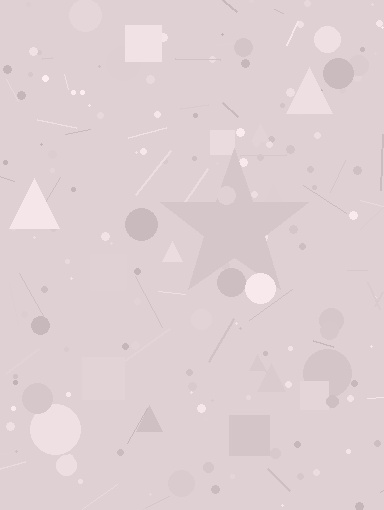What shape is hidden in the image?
A star is hidden in the image.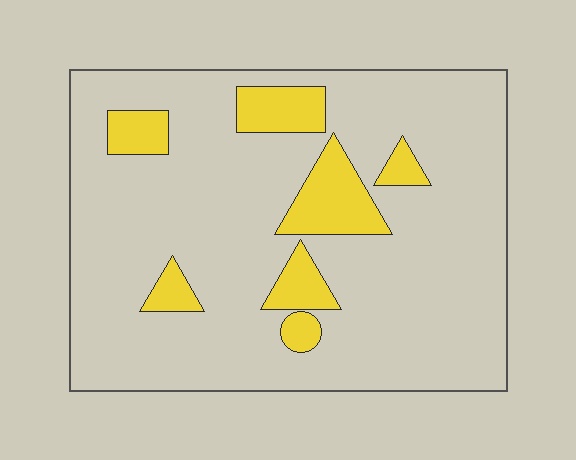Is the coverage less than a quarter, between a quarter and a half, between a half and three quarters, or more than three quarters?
Less than a quarter.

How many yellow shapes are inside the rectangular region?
7.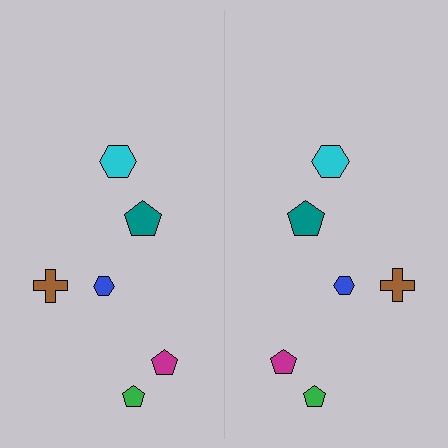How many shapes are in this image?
There are 12 shapes in this image.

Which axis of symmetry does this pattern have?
The pattern has a vertical axis of symmetry running through the center of the image.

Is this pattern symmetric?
Yes, this pattern has bilateral (reflection) symmetry.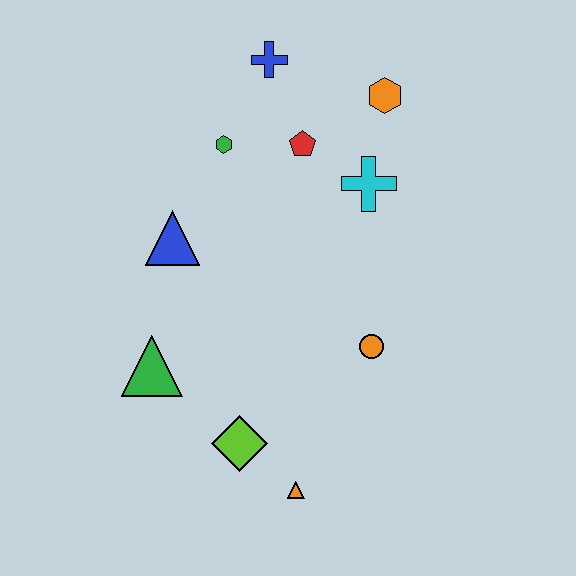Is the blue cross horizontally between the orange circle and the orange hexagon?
No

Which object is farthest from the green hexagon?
The orange triangle is farthest from the green hexagon.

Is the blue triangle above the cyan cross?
No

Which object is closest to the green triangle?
The lime diamond is closest to the green triangle.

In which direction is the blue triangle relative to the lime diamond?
The blue triangle is above the lime diamond.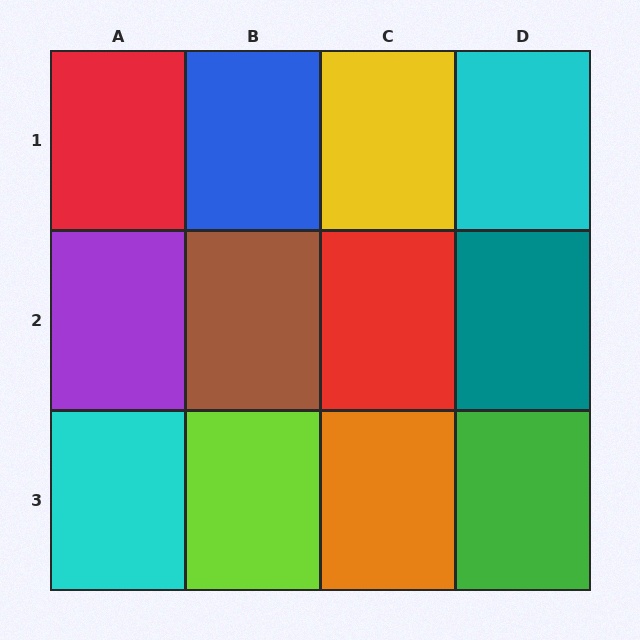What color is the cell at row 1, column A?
Red.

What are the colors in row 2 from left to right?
Purple, brown, red, teal.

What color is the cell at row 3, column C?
Orange.